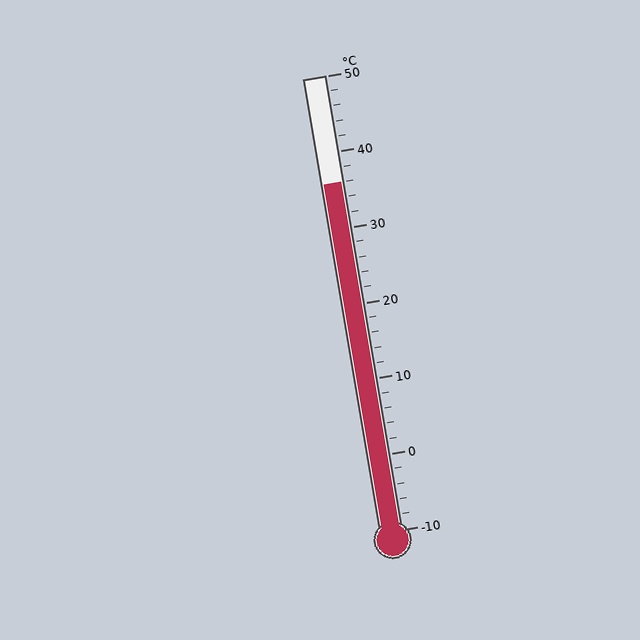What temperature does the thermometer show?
The thermometer shows approximately 36°C.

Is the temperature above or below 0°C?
The temperature is above 0°C.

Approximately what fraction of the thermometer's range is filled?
The thermometer is filled to approximately 75% of its range.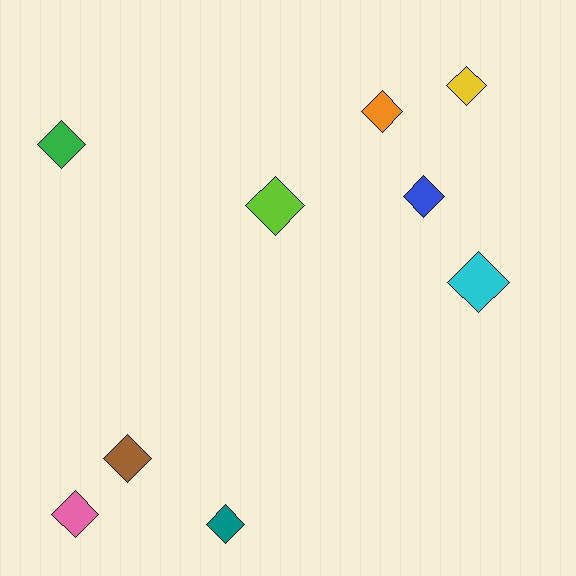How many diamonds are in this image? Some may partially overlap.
There are 9 diamonds.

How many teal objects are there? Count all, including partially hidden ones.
There is 1 teal object.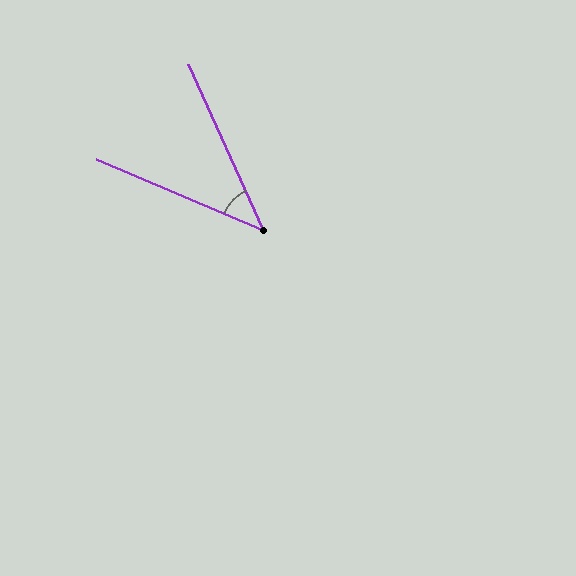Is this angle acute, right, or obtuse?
It is acute.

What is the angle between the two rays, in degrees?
Approximately 43 degrees.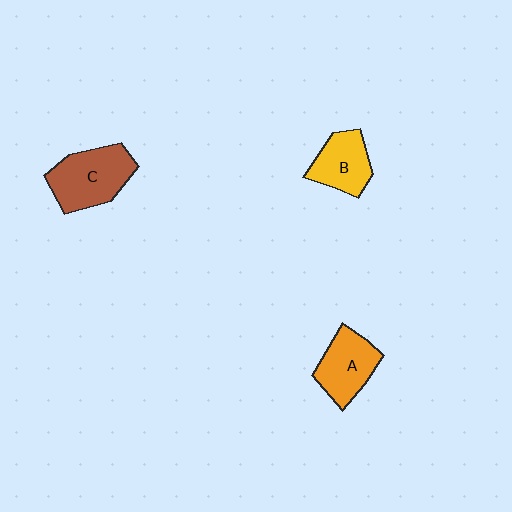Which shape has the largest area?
Shape C (brown).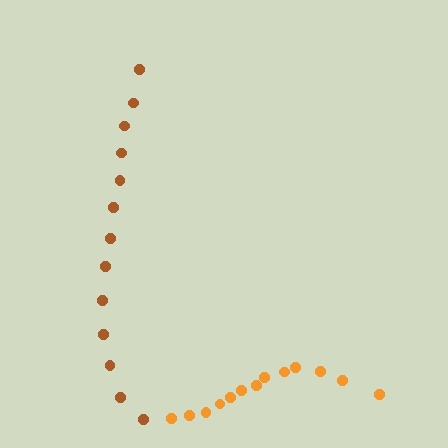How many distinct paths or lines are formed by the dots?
There are 2 distinct paths.